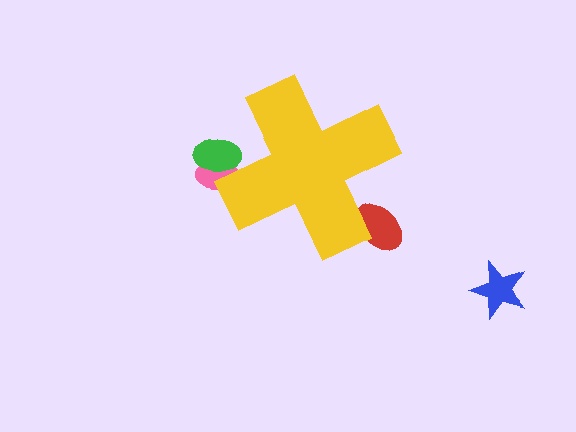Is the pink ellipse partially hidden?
Yes, the pink ellipse is partially hidden behind the yellow cross.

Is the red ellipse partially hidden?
Yes, the red ellipse is partially hidden behind the yellow cross.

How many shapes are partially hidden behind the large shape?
3 shapes are partially hidden.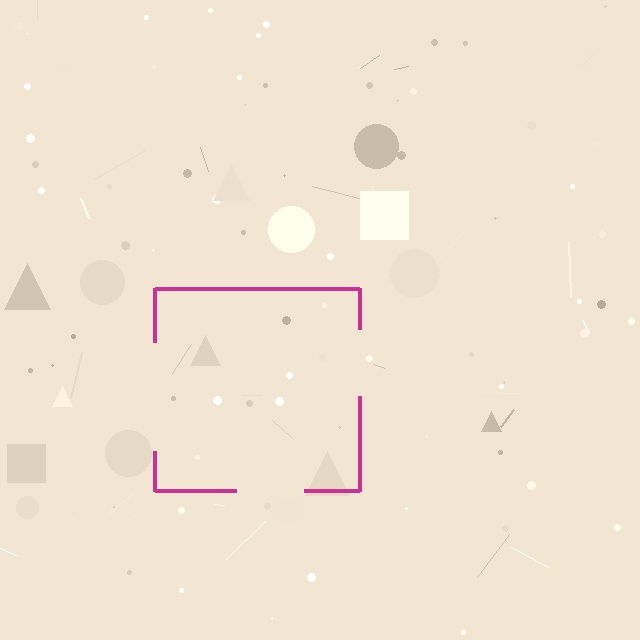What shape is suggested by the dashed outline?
The dashed outline suggests a square.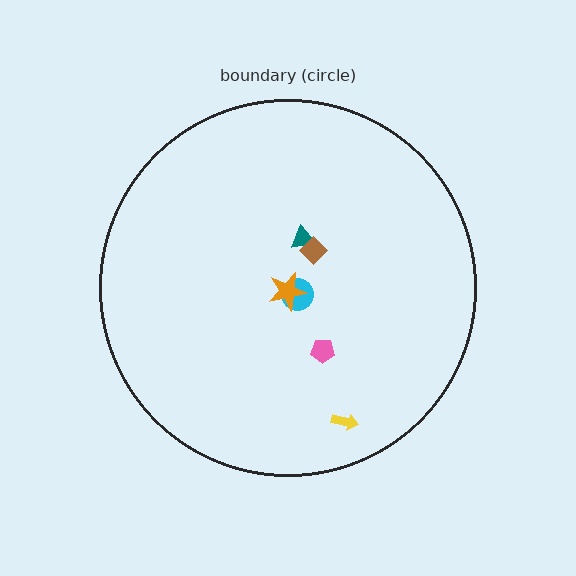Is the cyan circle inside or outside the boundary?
Inside.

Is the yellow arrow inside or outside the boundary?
Inside.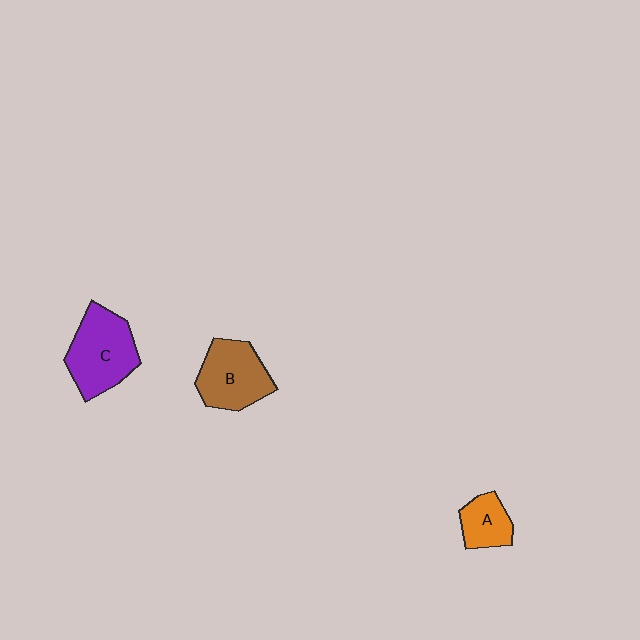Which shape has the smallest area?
Shape A (orange).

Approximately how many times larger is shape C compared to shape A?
Approximately 2.0 times.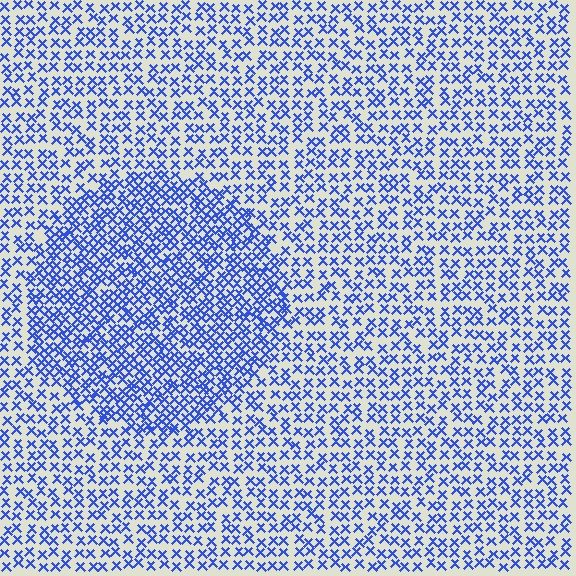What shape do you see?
I see a circle.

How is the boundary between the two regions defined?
The boundary is defined by a change in element density (approximately 1.8x ratio). All elements are the same color, size, and shape.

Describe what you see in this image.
The image contains small blue elements arranged at two different densities. A circle-shaped region is visible where the elements are more densely packed than the surrounding area.